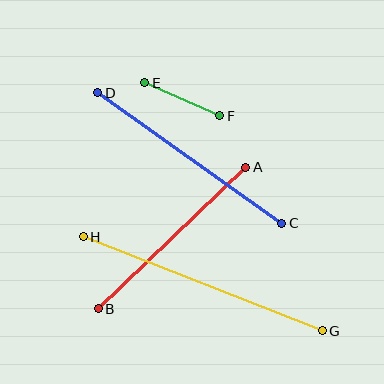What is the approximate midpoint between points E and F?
The midpoint is at approximately (182, 99) pixels.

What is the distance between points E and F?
The distance is approximately 82 pixels.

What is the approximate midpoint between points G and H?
The midpoint is at approximately (203, 284) pixels.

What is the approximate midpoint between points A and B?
The midpoint is at approximately (172, 238) pixels.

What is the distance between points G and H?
The distance is approximately 257 pixels.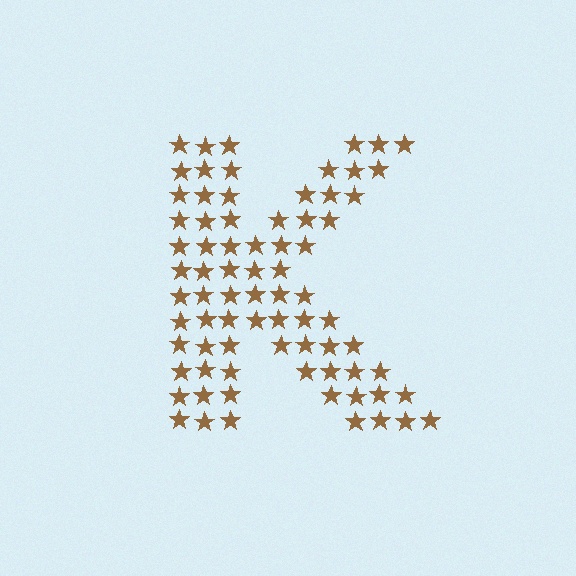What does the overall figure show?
The overall figure shows the letter K.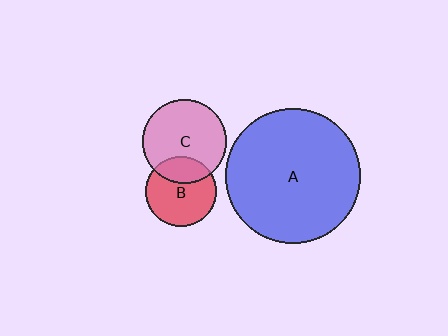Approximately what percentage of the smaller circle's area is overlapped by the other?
Approximately 30%.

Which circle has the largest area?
Circle A (blue).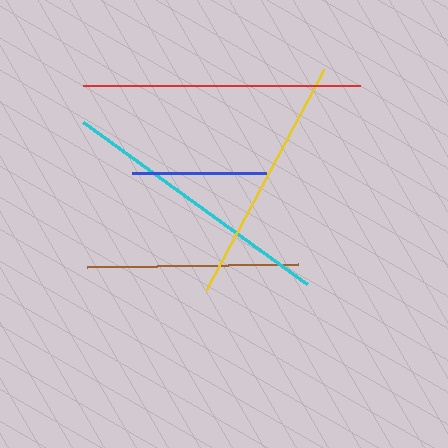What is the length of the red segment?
The red segment is approximately 277 pixels long.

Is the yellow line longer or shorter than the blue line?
The yellow line is longer than the blue line.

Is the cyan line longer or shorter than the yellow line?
The cyan line is longer than the yellow line.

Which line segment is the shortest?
The blue line is the shortest at approximately 134 pixels.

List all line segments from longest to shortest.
From longest to shortest: cyan, red, yellow, brown, blue.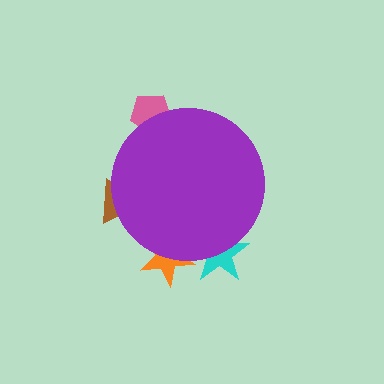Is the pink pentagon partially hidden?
Yes, the pink pentagon is partially hidden behind the purple circle.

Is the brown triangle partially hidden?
Yes, the brown triangle is partially hidden behind the purple circle.